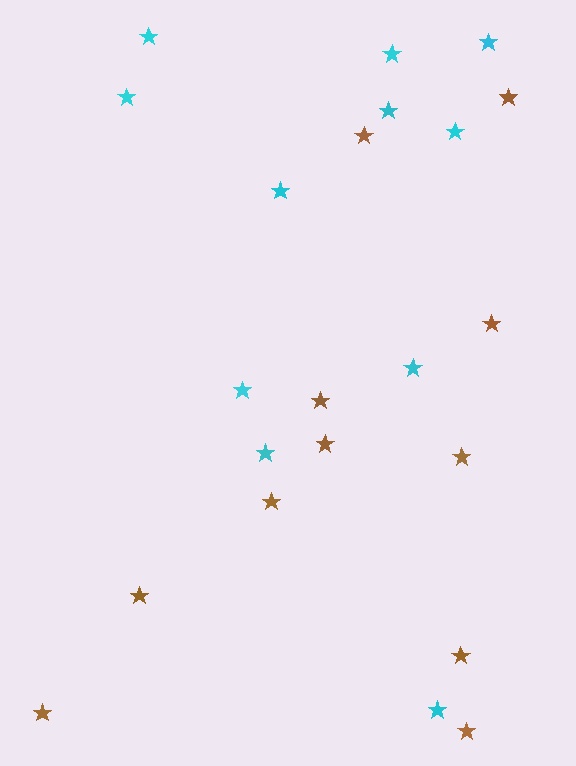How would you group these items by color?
There are 2 groups: one group of brown stars (11) and one group of cyan stars (11).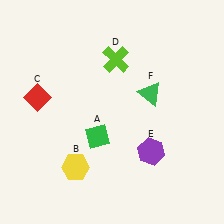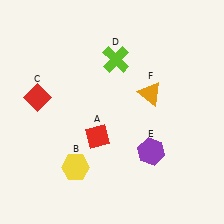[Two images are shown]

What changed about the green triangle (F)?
In Image 1, F is green. In Image 2, it changed to orange.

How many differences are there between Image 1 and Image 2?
There are 2 differences between the two images.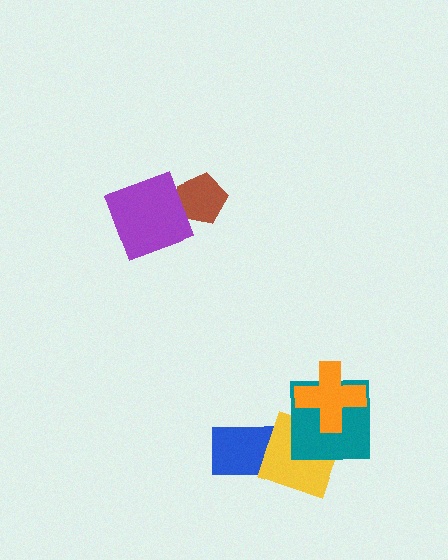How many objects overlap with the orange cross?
2 objects overlap with the orange cross.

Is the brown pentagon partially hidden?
Yes, it is partially covered by another shape.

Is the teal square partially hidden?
Yes, it is partially covered by another shape.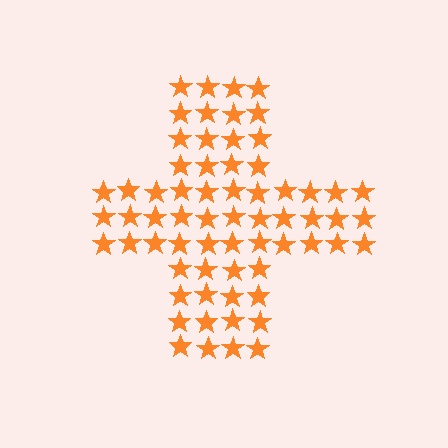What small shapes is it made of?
It is made of small stars.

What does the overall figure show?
The overall figure shows a cross.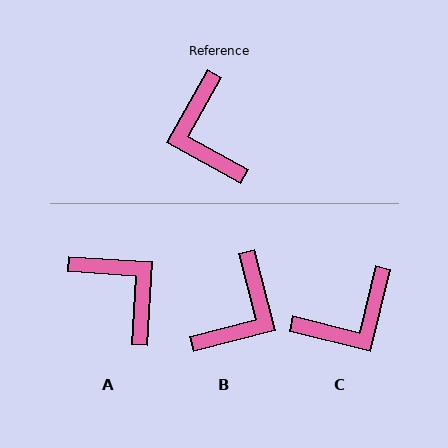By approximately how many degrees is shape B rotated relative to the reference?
Approximately 134 degrees counter-clockwise.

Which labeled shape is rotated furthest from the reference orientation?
A, about 154 degrees away.